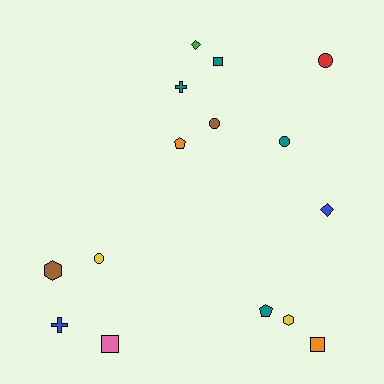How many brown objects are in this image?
There are 2 brown objects.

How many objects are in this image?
There are 15 objects.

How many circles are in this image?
There are 4 circles.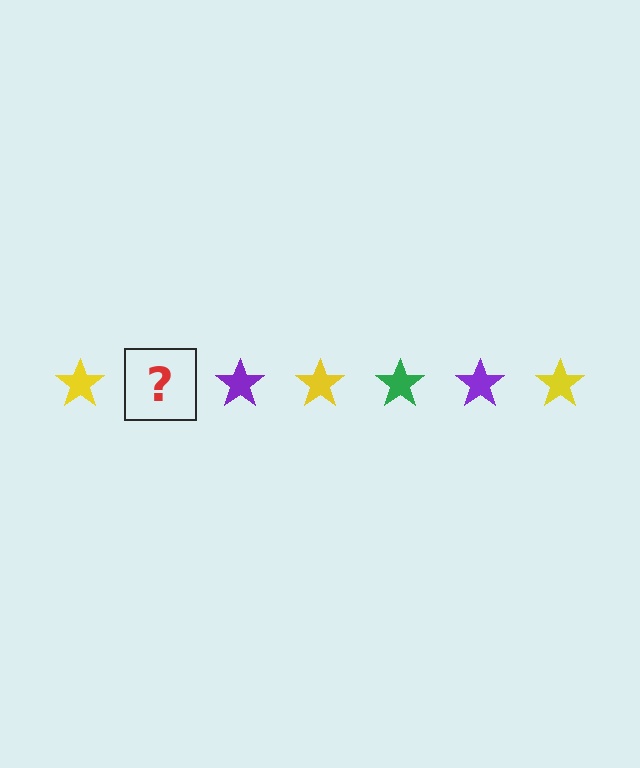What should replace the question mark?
The question mark should be replaced with a green star.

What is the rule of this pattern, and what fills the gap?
The rule is that the pattern cycles through yellow, green, purple stars. The gap should be filled with a green star.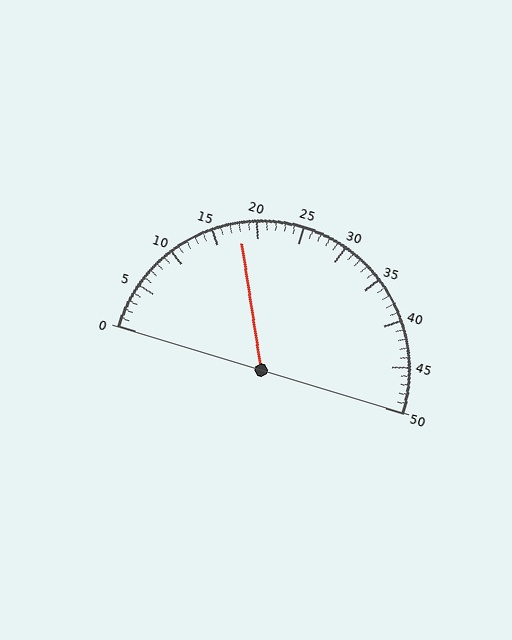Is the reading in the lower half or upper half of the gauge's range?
The reading is in the lower half of the range (0 to 50).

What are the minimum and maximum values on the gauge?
The gauge ranges from 0 to 50.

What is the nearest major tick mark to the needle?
The nearest major tick mark is 20.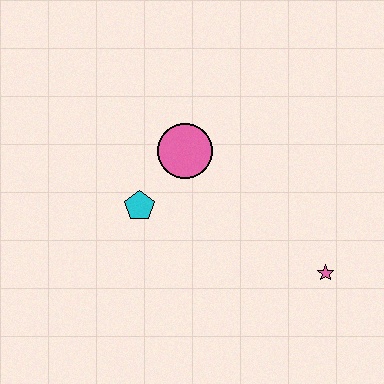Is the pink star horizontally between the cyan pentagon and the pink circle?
No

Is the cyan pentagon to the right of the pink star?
No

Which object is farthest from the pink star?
The cyan pentagon is farthest from the pink star.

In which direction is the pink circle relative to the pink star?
The pink circle is to the left of the pink star.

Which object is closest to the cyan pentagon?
The pink circle is closest to the cyan pentagon.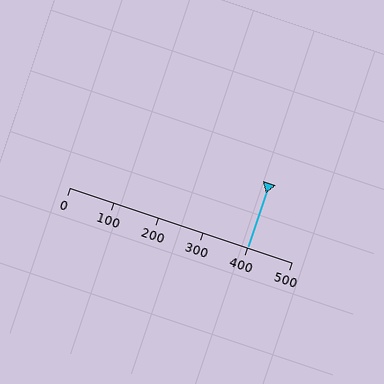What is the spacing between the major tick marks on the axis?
The major ticks are spaced 100 apart.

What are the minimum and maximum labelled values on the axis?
The axis runs from 0 to 500.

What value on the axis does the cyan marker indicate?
The marker indicates approximately 400.